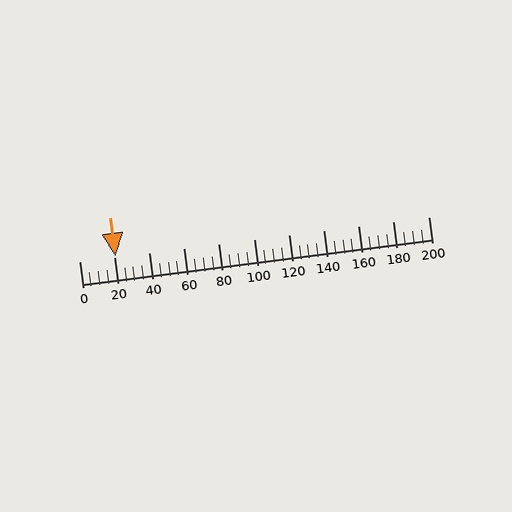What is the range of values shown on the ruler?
The ruler shows values from 0 to 200.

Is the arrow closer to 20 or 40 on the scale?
The arrow is closer to 20.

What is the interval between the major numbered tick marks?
The major tick marks are spaced 20 units apart.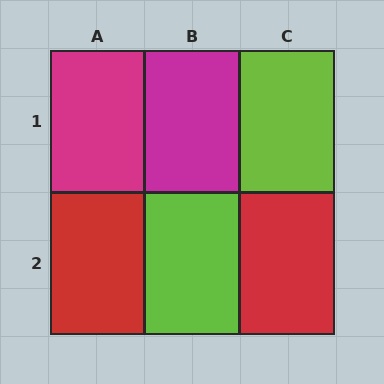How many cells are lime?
2 cells are lime.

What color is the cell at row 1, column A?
Magenta.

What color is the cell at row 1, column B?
Magenta.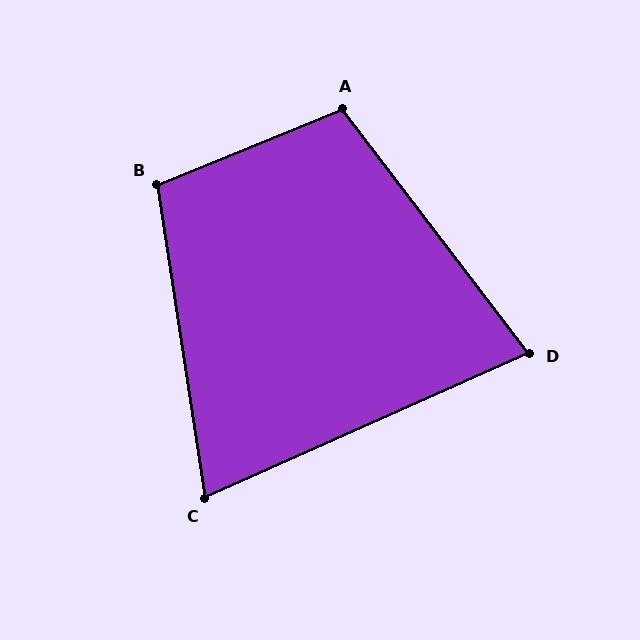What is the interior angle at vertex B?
Approximately 103 degrees (obtuse).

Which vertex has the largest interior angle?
A, at approximately 105 degrees.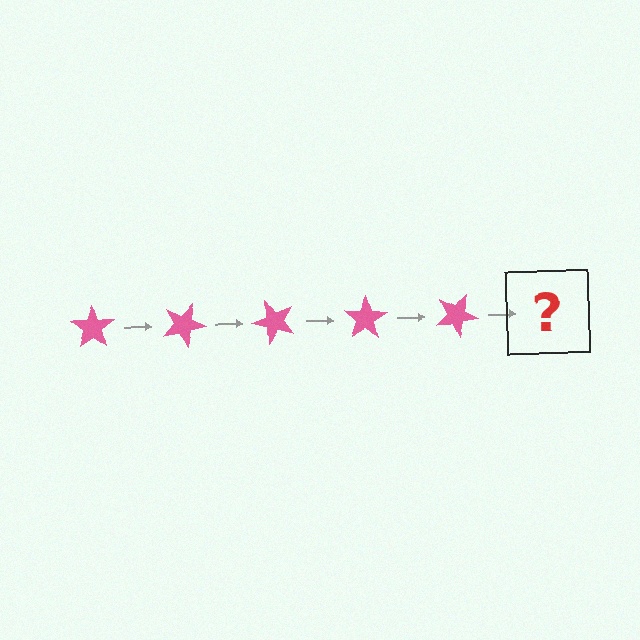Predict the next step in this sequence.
The next step is a pink star rotated 125 degrees.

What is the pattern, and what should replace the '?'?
The pattern is that the star rotates 25 degrees each step. The '?' should be a pink star rotated 125 degrees.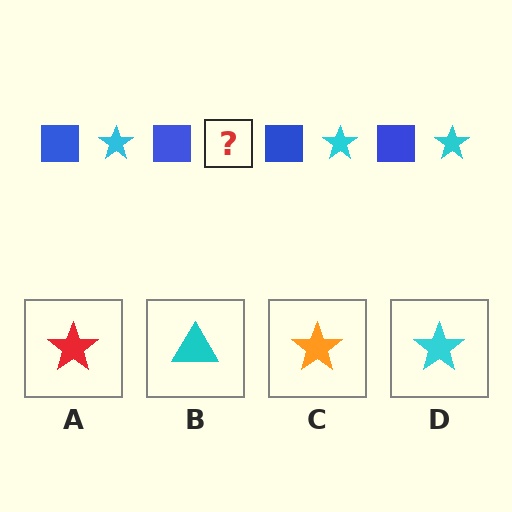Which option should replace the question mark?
Option D.